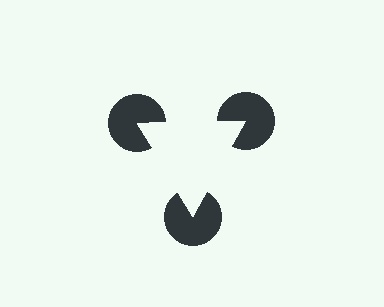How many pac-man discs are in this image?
There are 3 — one at each vertex of the illusory triangle.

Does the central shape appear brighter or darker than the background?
It typically appears slightly brighter than the background, even though no actual brightness change is drawn.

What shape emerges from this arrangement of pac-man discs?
An illusory triangle — its edges are inferred from the aligned wedge cuts in the pac-man discs, not physically drawn.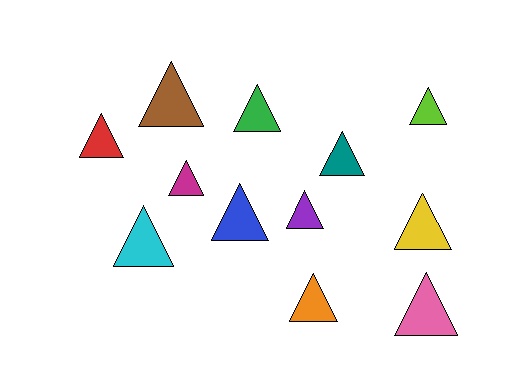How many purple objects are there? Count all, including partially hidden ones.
There is 1 purple object.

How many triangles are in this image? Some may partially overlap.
There are 12 triangles.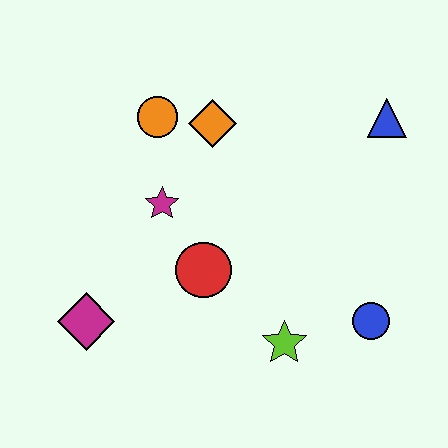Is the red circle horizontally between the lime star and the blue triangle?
No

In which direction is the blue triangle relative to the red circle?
The blue triangle is to the right of the red circle.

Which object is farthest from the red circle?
The blue triangle is farthest from the red circle.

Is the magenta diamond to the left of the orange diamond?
Yes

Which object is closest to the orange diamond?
The orange circle is closest to the orange diamond.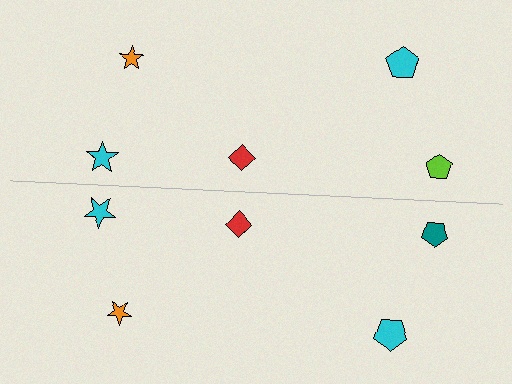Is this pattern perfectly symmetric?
No, the pattern is not perfectly symmetric. The teal pentagon on the bottom side breaks the symmetry — its mirror counterpart is lime.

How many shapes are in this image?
There are 10 shapes in this image.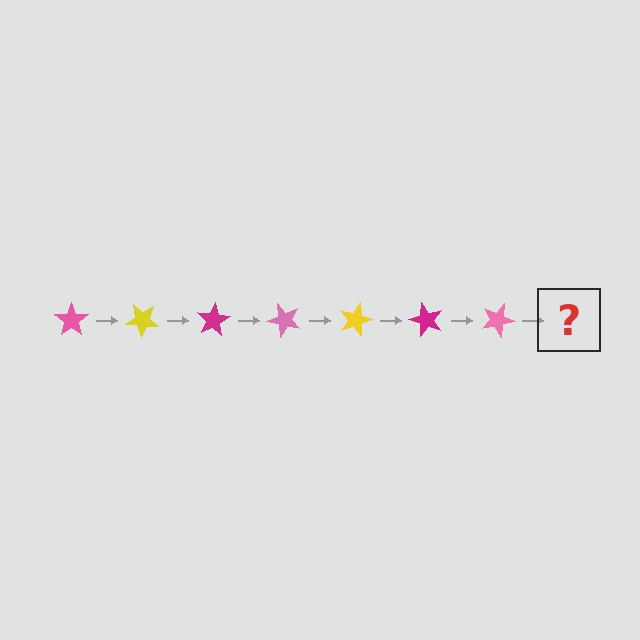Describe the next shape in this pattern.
It should be a yellow star, rotated 280 degrees from the start.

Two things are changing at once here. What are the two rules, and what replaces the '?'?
The two rules are that it rotates 40 degrees each step and the color cycles through pink, yellow, and magenta. The '?' should be a yellow star, rotated 280 degrees from the start.